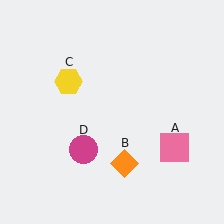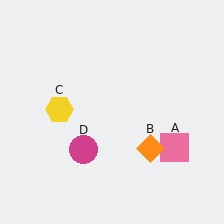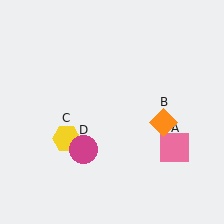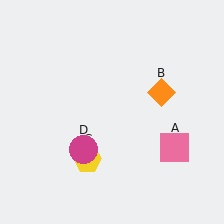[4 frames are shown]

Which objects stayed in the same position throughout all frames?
Pink square (object A) and magenta circle (object D) remained stationary.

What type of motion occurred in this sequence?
The orange diamond (object B), yellow hexagon (object C) rotated counterclockwise around the center of the scene.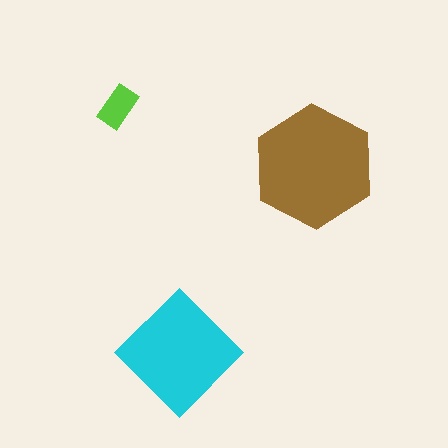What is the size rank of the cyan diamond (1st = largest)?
2nd.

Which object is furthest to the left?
The lime rectangle is leftmost.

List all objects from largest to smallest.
The brown hexagon, the cyan diamond, the lime rectangle.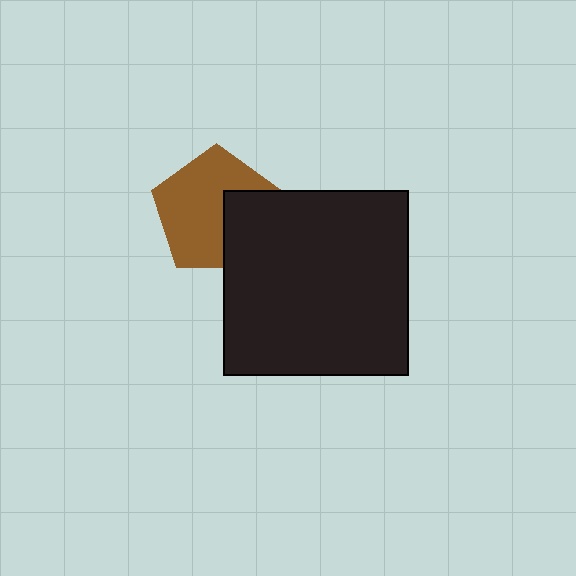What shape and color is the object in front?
The object in front is a black square.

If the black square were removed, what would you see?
You would see the complete brown pentagon.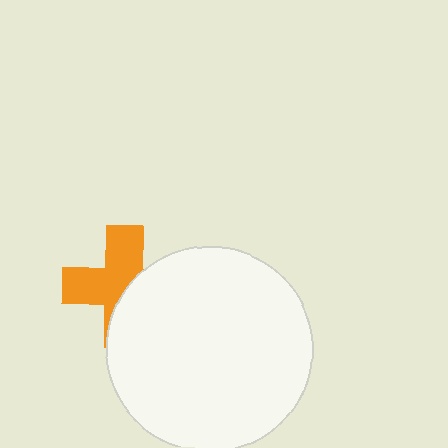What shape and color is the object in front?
The object in front is a white circle.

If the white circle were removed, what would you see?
You would see the complete orange cross.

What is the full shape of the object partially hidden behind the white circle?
The partially hidden object is an orange cross.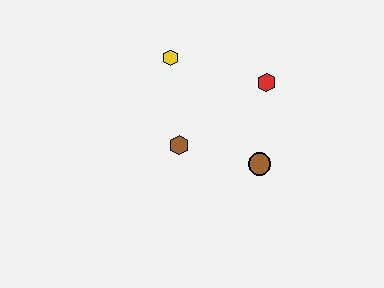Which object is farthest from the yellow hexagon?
The brown circle is farthest from the yellow hexagon.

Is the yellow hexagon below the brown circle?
No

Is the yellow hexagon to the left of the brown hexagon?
Yes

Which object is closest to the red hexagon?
The brown circle is closest to the red hexagon.